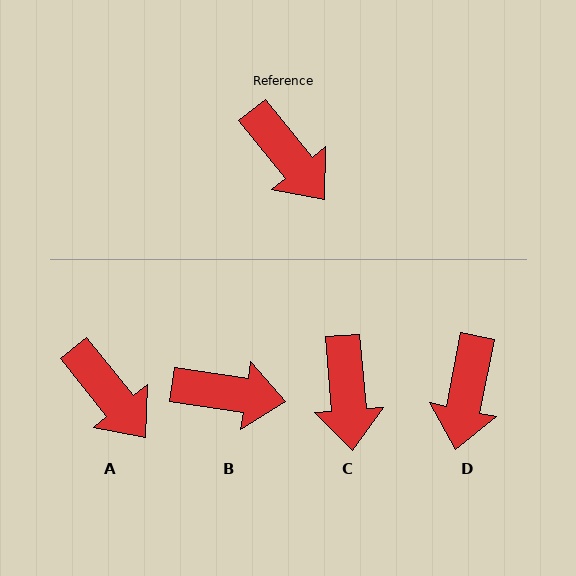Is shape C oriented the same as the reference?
No, it is off by about 34 degrees.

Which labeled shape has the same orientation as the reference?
A.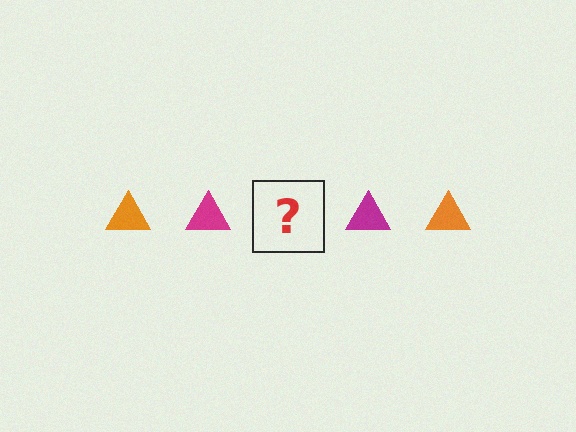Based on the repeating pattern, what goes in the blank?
The blank should be an orange triangle.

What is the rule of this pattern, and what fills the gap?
The rule is that the pattern cycles through orange, magenta triangles. The gap should be filled with an orange triangle.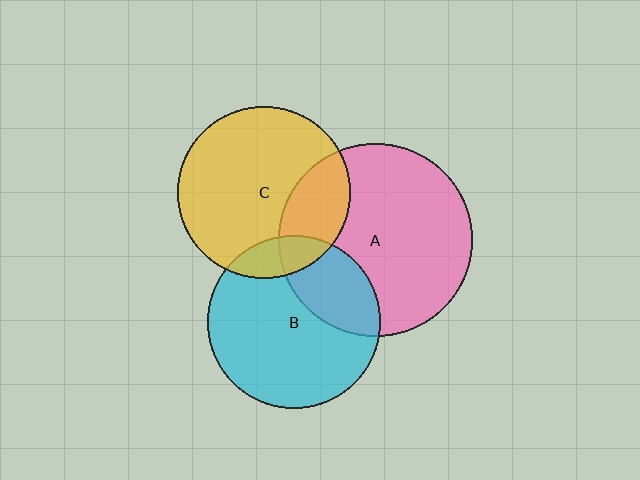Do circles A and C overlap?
Yes.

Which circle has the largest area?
Circle A (pink).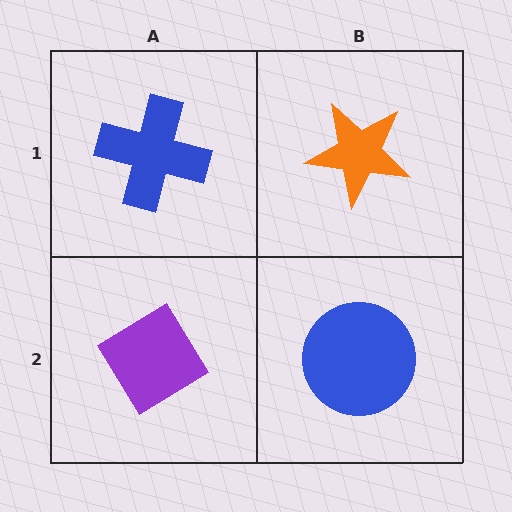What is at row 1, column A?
A blue cross.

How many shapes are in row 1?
2 shapes.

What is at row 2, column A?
A purple diamond.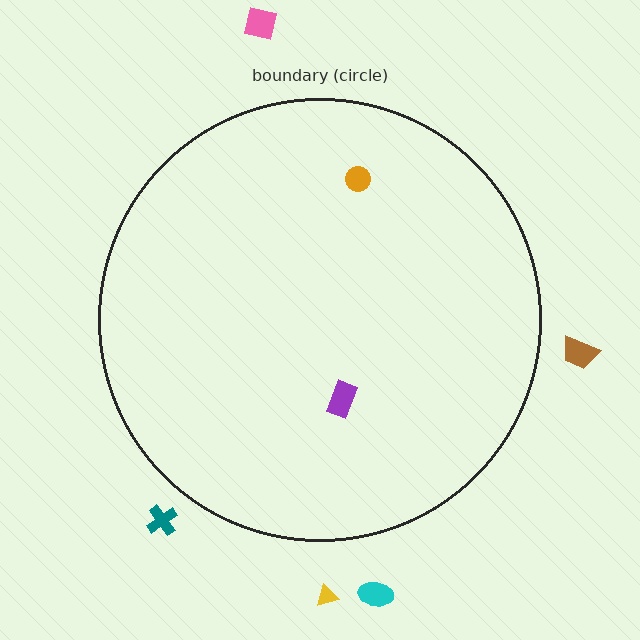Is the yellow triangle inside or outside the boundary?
Outside.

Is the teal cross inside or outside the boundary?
Outside.